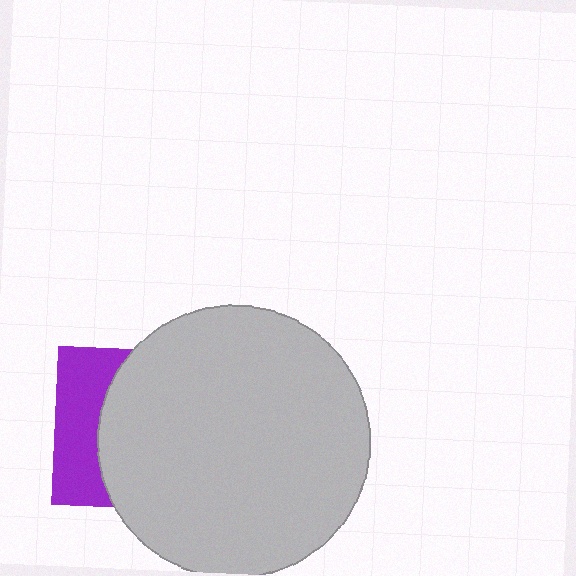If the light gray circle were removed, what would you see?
You would see the complete purple square.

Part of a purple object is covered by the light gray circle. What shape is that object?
It is a square.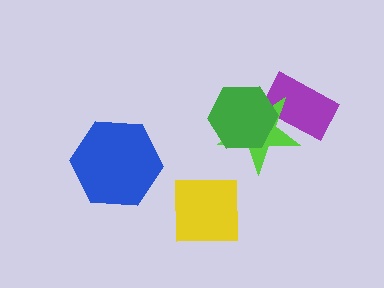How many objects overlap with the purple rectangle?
2 objects overlap with the purple rectangle.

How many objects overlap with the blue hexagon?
0 objects overlap with the blue hexagon.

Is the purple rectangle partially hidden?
Yes, it is partially covered by another shape.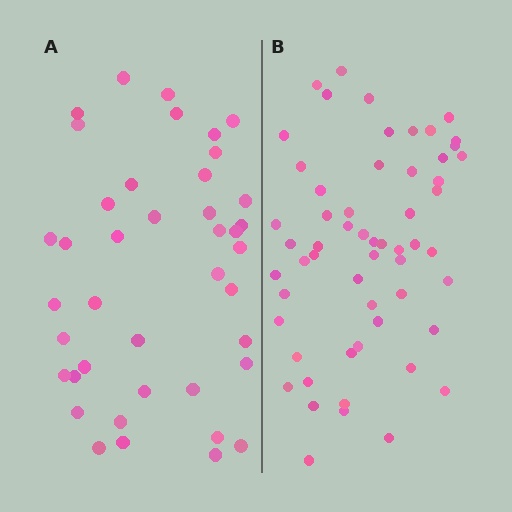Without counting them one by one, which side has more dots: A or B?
Region B (the right region) has more dots.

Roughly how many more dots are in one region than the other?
Region B has approximately 15 more dots than region A.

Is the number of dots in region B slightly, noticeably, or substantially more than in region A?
Region B has noticeably more, but not dramatically so. The ratio is roughly 1.4 to 1.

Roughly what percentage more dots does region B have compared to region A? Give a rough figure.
About 40% more.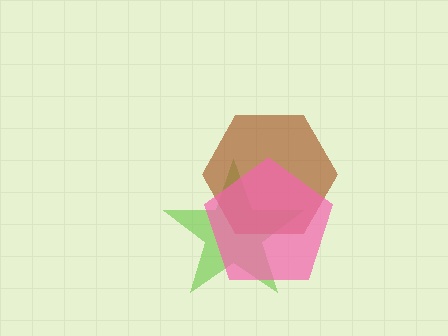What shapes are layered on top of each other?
The layered shapes are: a lime star, a brown hexagon, a pink pentagon.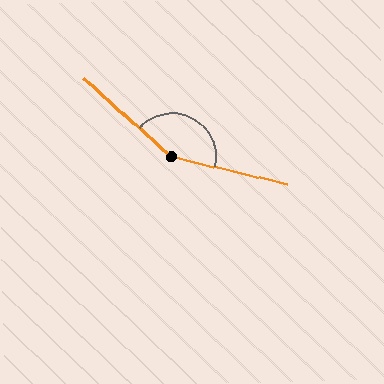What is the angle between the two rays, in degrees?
Approximately 152 degrees.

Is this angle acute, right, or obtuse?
It is obtuse.